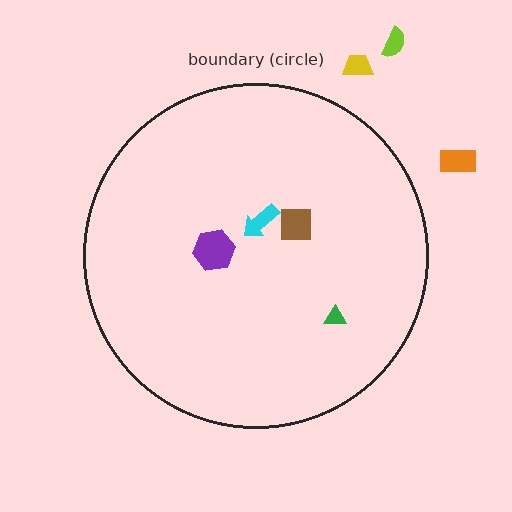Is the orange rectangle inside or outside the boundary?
Outside.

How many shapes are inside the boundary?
4 inside, 3 outside.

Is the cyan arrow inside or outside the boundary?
Inside.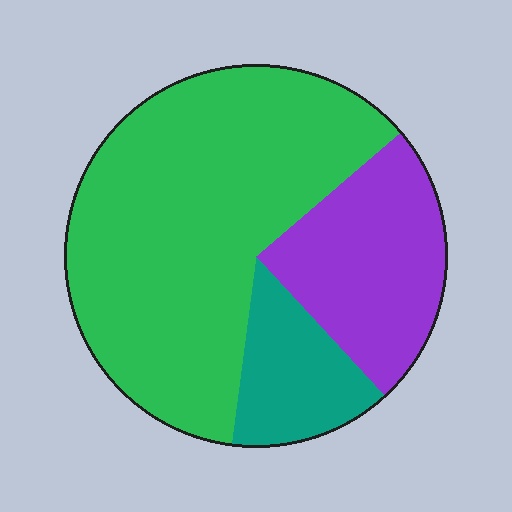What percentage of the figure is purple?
Purple takes up between a sixth and a third of the figure.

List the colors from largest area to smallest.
From largest to smallest: green, purple, teal.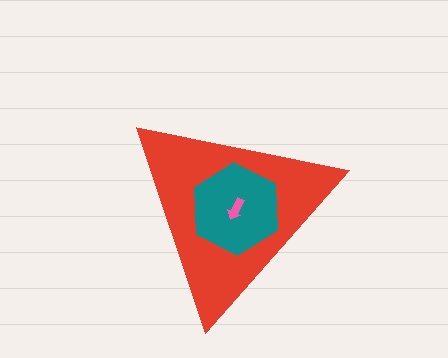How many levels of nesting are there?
3.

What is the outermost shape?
The red triangle.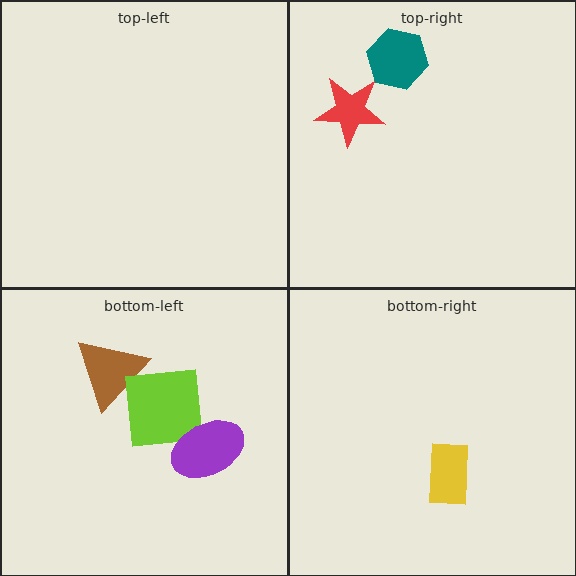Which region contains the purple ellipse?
The bottom-left region.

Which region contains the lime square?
The bottom-left region.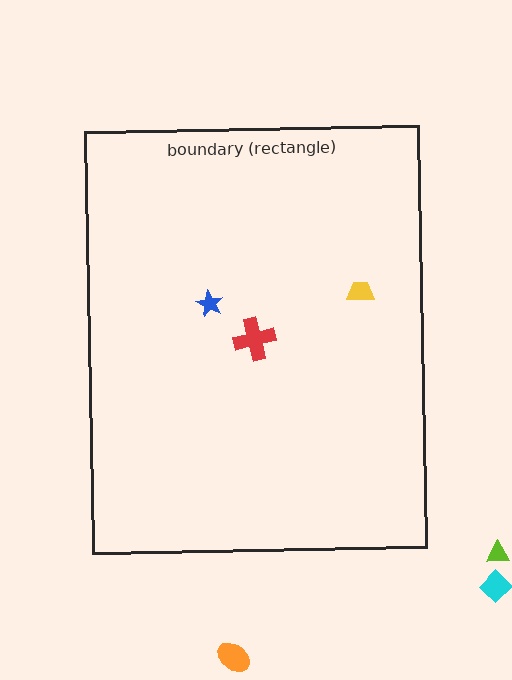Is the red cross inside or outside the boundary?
Inside.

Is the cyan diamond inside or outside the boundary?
Outside.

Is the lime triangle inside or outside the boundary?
Outside.